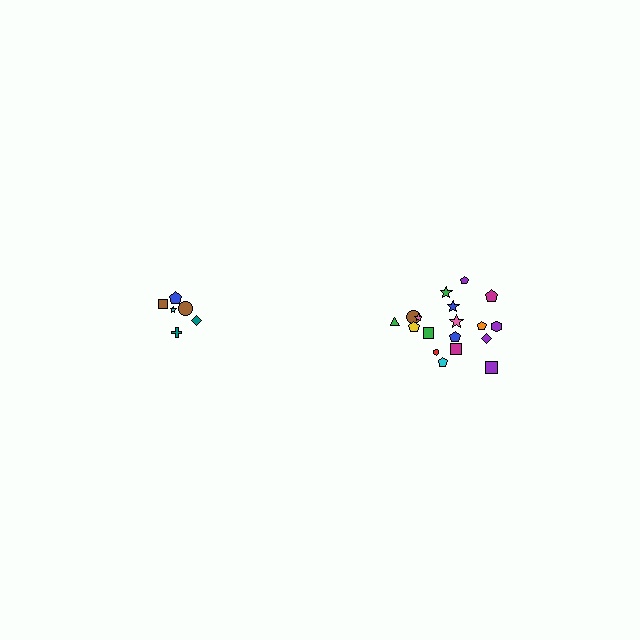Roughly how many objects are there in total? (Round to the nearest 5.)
Roughly 25 objects in total.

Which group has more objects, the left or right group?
The right group.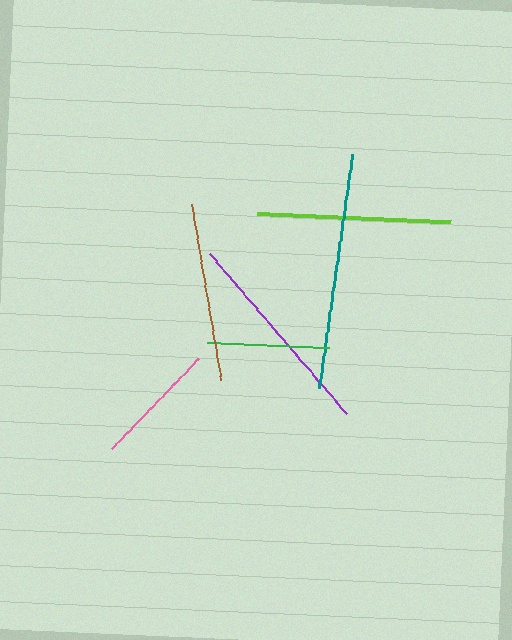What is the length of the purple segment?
The purple segment is approximately 211 pixels long.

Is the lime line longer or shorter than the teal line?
The teal line is longer than the lime line.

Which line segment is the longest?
The teal line is the longest at approximately 236 pixels.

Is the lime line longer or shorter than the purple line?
The purple line is longer than the lime line.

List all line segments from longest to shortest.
From longest to shortest: teal, purple, lime, brown, pink, green.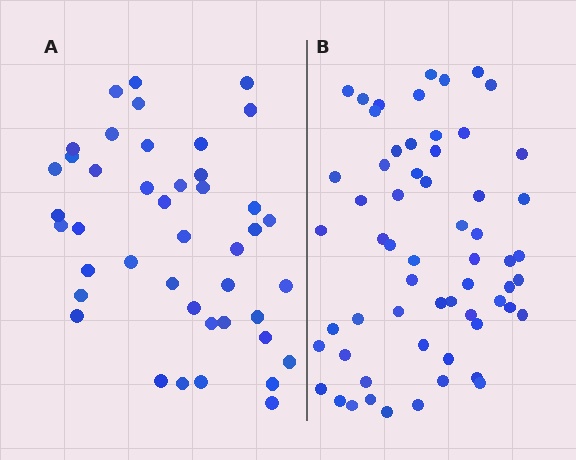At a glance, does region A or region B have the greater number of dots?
Region B (the right region) has more dots.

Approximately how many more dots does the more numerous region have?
Region B has approximately 15 more dots than region A.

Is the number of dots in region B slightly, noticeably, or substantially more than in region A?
Region B has noticeably more, but not dramatically so. The ratio is roughly 1.4 to 1.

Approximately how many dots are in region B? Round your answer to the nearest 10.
About 60 dots.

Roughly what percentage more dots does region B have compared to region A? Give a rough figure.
About 40% more.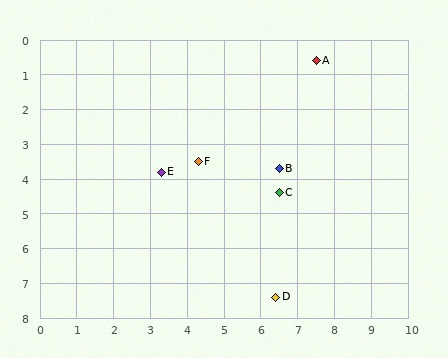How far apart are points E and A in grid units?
Points E and A are about 5.3 grid units apart.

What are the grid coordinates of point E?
Point E is at approximately (3.3, 3.8).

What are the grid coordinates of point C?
Point C is at approximately (6.5, 4.4).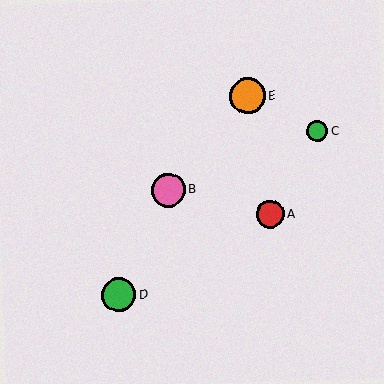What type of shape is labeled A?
Shape A is a red circle.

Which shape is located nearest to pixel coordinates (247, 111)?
The orange circle (labeled E) at (248, 96) is nearest to that location.